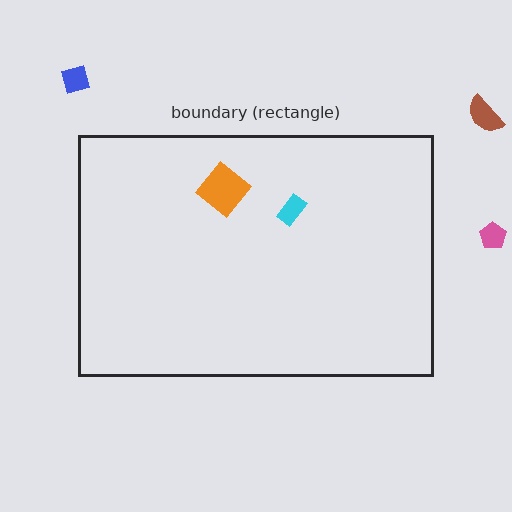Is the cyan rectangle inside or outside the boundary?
Inside.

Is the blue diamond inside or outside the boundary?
Outside.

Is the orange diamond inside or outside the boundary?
Inside.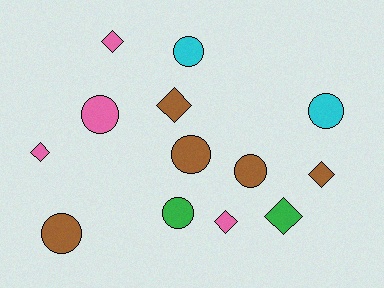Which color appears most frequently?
Brown, with 5 objects.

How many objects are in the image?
There are 13 objects.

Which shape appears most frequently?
Circle, with 7 objects.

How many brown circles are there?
There are 3 brown circles.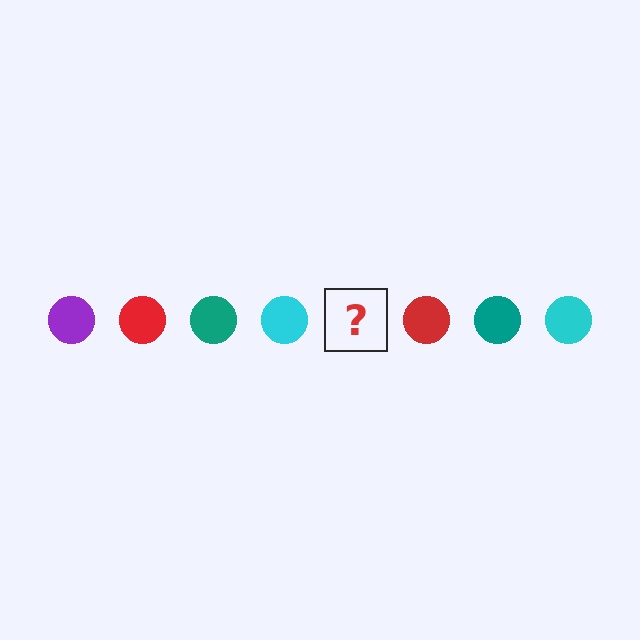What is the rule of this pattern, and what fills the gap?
The rule is that the pattern cycles through purple, red, teal, cyan circles. The gap should be filled with a purple circle.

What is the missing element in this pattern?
The missing element is a purple circle.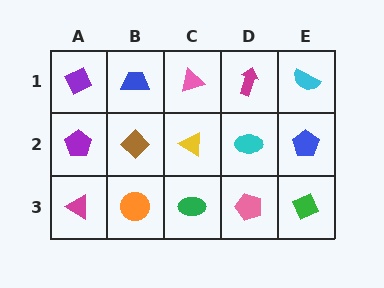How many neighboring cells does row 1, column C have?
3.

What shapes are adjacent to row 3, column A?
A purple pentagon (row 2, column A), an orange circle (row 3, column B).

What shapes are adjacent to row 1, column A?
A purple pentagon (row 2, column A), a blue trapezoid (row 1, column B).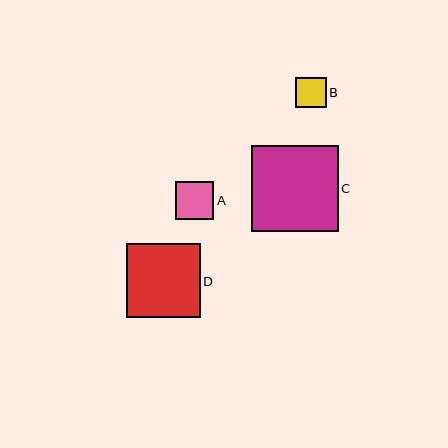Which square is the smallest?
Square B is the smallest with a size of approximately 30 pixels.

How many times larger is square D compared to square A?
Square D is approximately 1.9 times the size of square A.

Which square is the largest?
Square C is the largest with a size of approximately 86 pixels.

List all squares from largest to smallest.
From largest to smallest: C, D, A, B.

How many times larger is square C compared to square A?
Square C is approximately 2.2 times the size of square A.